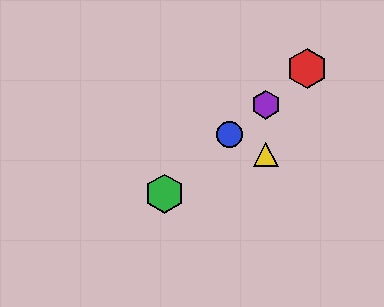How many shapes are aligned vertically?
2 shapes (the yellow triangle, the purple hexagon) are aligned vertically.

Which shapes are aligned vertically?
The yellow triangle, the purple hexagon are aligned vertically.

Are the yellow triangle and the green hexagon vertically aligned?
No, the yellow triangle is at x≈266 and the green hexagon is at x≈165.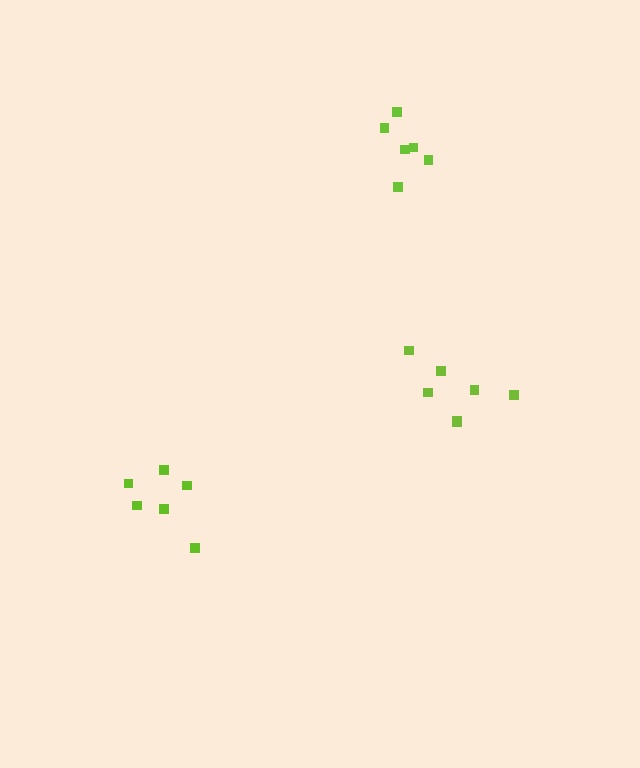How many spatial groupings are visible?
There are 3 spatial groupings.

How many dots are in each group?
Group 1: 6 dots, Group 2: 6 dots, Group 3: 7 dots (19 total).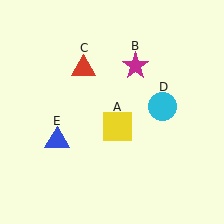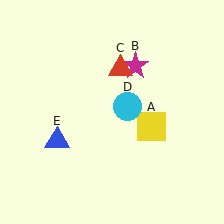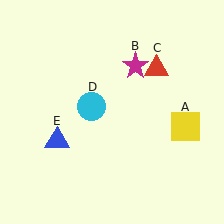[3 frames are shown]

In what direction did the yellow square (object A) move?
The yellow square (object A) moved right.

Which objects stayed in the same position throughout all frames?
Magenta star (object B) and blue triangle (object E) remained stationary.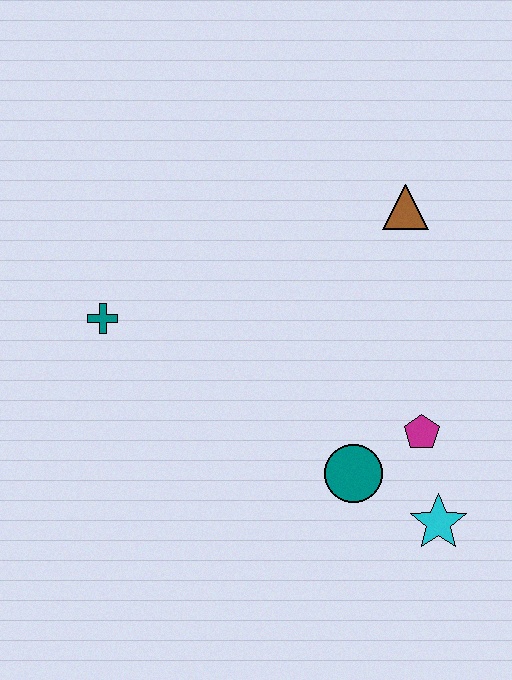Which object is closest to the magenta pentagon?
The teal circle is closest to the magenta pentagon.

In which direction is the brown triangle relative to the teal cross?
The brown triangle is to the right of the teal cross.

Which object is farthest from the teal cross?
The cyan star is farthest from the teal cross.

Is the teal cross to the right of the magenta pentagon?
No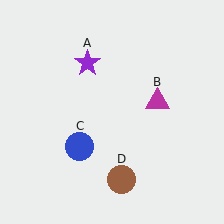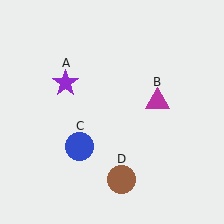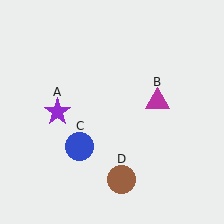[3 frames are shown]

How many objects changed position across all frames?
1 object changed position: purple star (object A).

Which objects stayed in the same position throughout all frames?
Magenta triangle (object B) and blue circle (object C) and brown circle (object D) remained stationary.